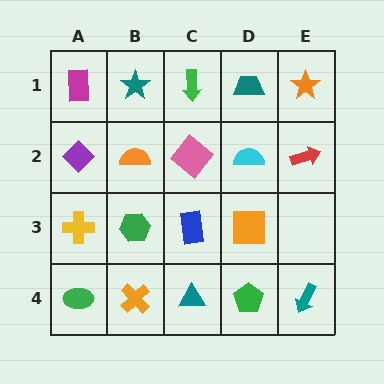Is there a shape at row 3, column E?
No, that cell is empty.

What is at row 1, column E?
An orange star.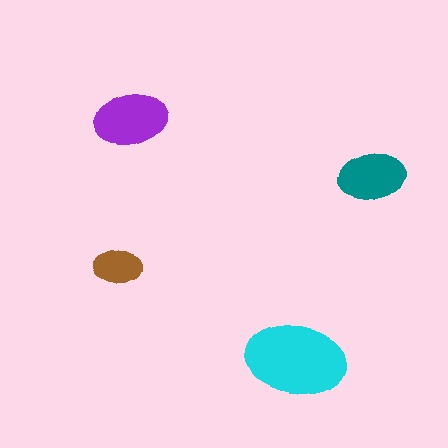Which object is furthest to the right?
The teal ellipse is rightmost.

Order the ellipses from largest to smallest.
the cyan one, the purple one, the teal one, the brown one.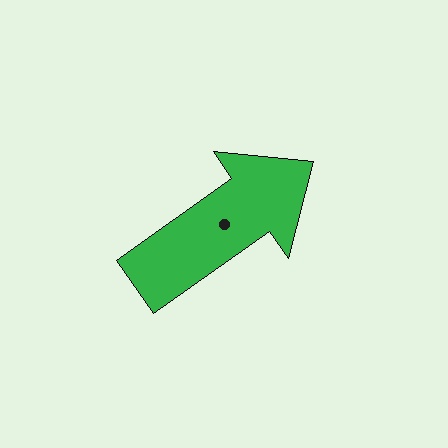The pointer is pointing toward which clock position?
Roughly 2 o'clock.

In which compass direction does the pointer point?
Northeast.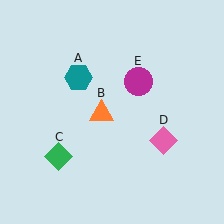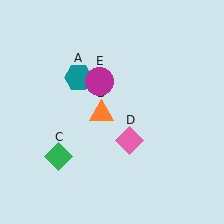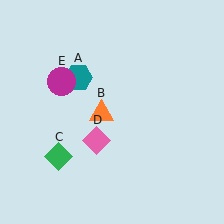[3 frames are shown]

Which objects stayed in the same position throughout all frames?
Teal hexagon (object A) and orange triangle (object B) and green diamond (object C) remained stationary.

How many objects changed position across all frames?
2 objects changed position: pink diamond (object D), magenta circle (object E).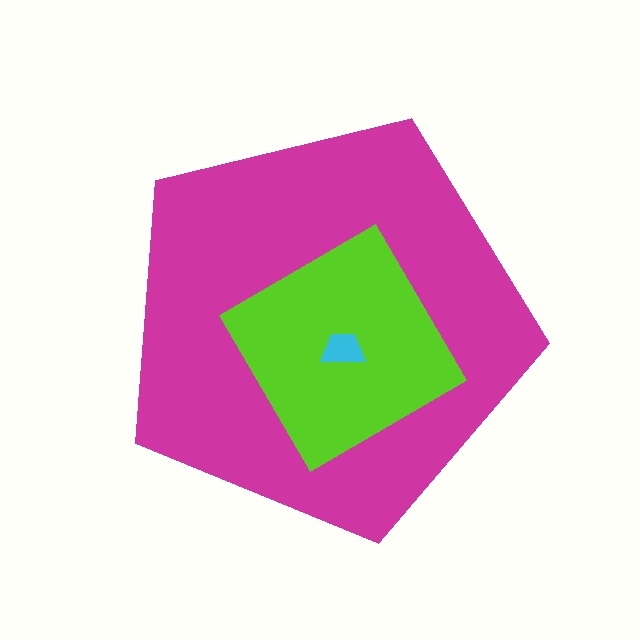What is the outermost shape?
The magenta pentagon.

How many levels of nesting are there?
3.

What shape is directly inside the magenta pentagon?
The lime diamond.